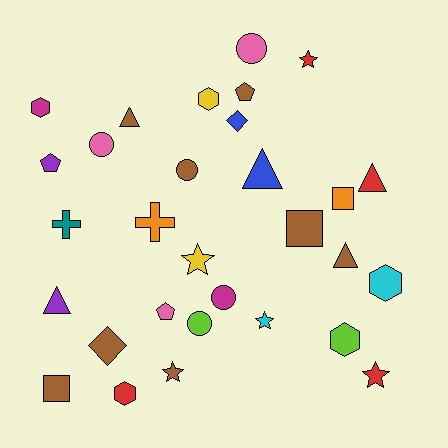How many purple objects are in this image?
There are 2 purple objects.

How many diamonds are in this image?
There are 2 diamonds.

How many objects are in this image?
There are 30 objects.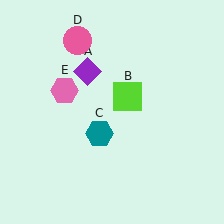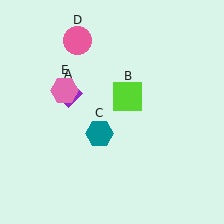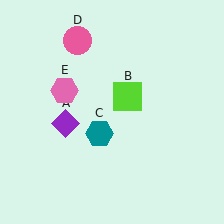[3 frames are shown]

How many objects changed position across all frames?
1 object changed position: purple diamond (object A).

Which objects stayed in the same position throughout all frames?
Lime square (object B) and teal hexagon (object C) and pink circle (object D) and pink hexagon (object E) remained stationary.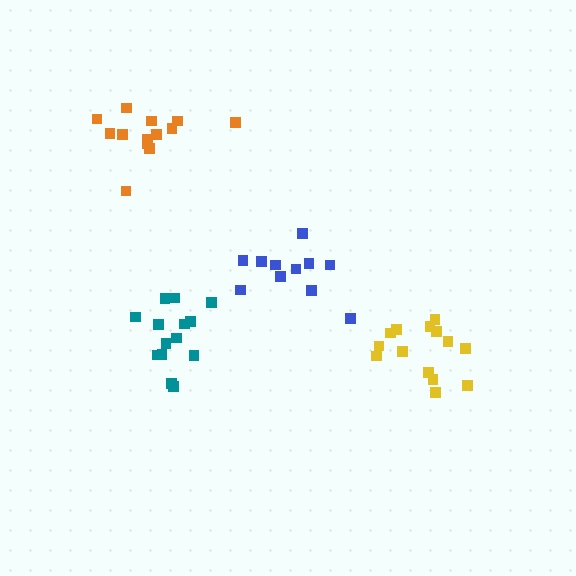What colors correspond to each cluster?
The clusters are colored: yellow, blue, teal, orange.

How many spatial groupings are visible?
There are 4 spatial groupings.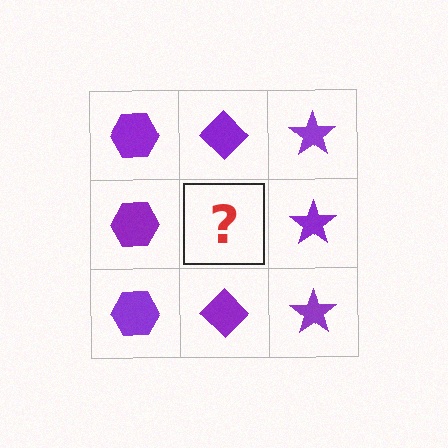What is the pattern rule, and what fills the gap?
The rule is that each column has a consistent shape. The gap should be filled with a purple diamond.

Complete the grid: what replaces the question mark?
The question mark should be replaced with a purple diamond.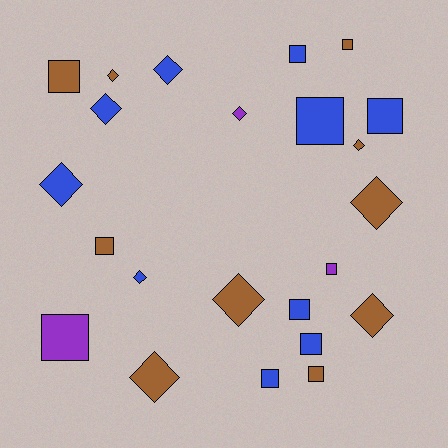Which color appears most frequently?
Blue, with 10 objects.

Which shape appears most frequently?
Square, with 12 objects.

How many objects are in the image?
There are 23 objects.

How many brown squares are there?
There are 4 brown squares.